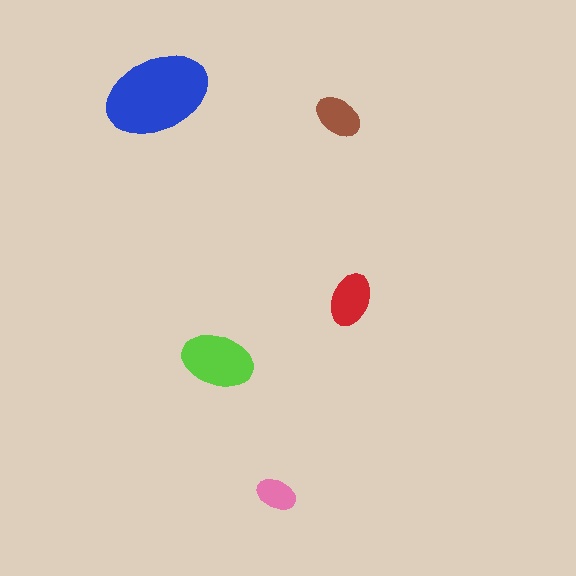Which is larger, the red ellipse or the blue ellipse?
The blue one.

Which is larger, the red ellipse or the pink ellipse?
The red one.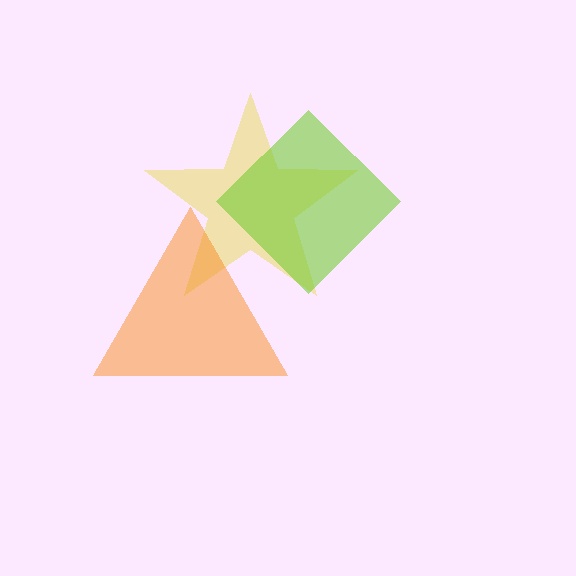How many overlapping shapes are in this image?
There are 3 overlapping shapes in the image.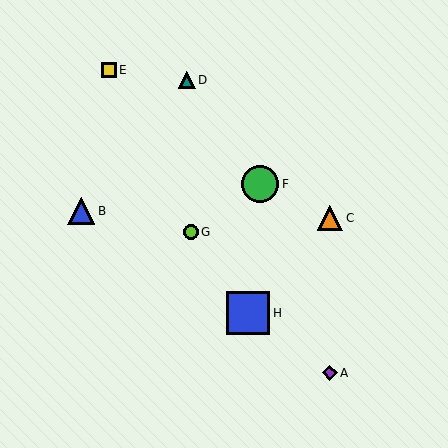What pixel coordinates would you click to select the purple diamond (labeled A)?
Click at (330, 373) to select the purple diamond A.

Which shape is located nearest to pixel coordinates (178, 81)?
The teal triangle (labeled D) at (187, 80) is nearest to that location.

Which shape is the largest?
The blue square (labeled H) is the largest.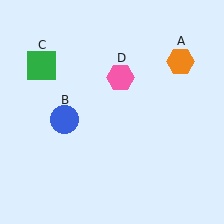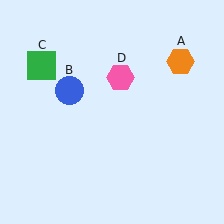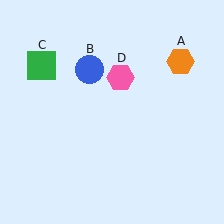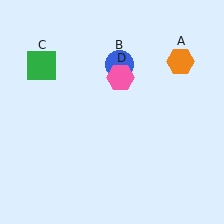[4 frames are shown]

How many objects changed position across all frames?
1 object changed position: blue circle (object B).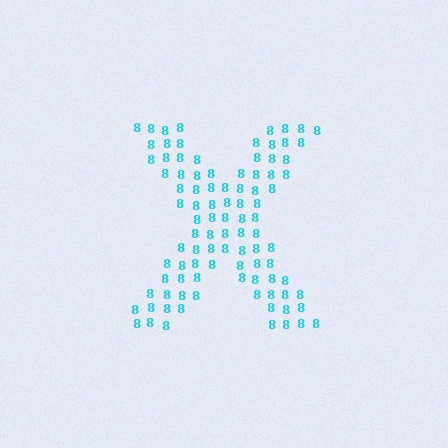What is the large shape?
The large shape is the letter X.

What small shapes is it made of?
It is made of small digit 8's.